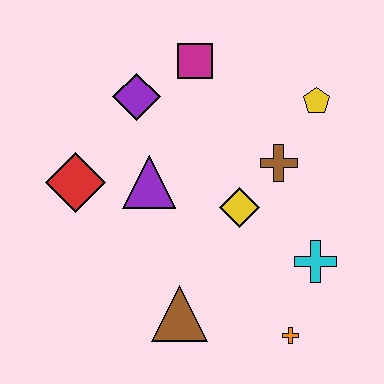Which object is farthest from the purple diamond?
The orange cross is farthest from the purple diamond.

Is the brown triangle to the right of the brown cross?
No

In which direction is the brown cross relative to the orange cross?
The brown cross is above the orange cross.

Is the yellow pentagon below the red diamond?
No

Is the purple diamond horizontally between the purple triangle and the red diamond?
Yes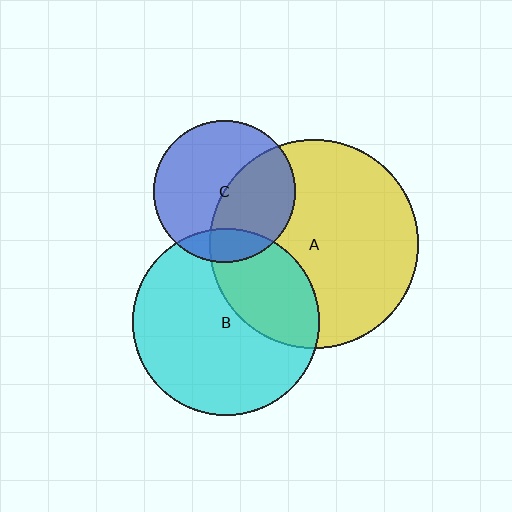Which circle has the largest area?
Circle A (yellow).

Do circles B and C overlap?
Yes.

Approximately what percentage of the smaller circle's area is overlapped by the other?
Approximately 15%.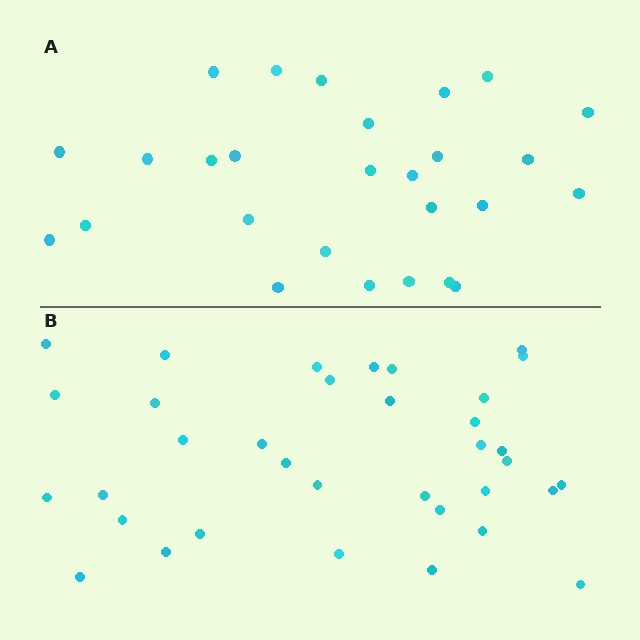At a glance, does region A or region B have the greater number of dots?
Region B (the bottom region) has more dots.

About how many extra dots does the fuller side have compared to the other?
Region B has roughly 8 or so more dots than region A.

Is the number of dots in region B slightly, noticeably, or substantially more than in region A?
Region B has noticeably more, but not dramatically so. The ratio is roughly 1.3 to 1.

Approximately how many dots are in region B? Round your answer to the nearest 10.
About 40 dots. (The exact count is 35, which rounds to 40.)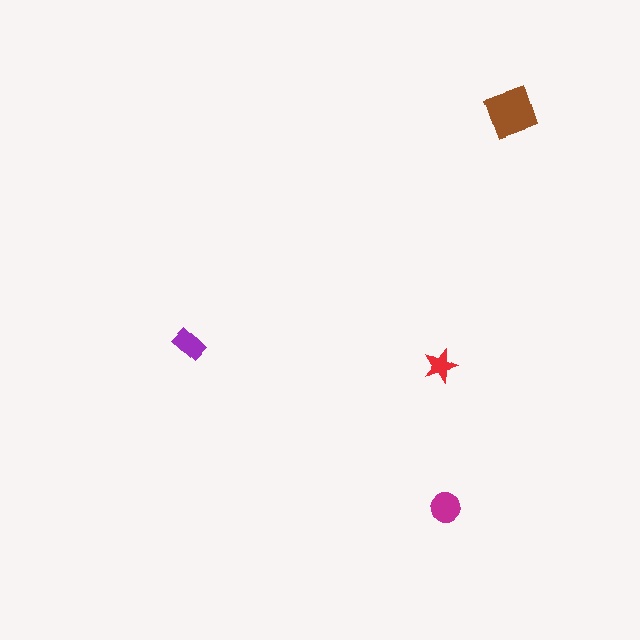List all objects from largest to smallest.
The brown diamond, the magenta circle, the purple rectangle, the red star.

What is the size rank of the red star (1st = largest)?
4th.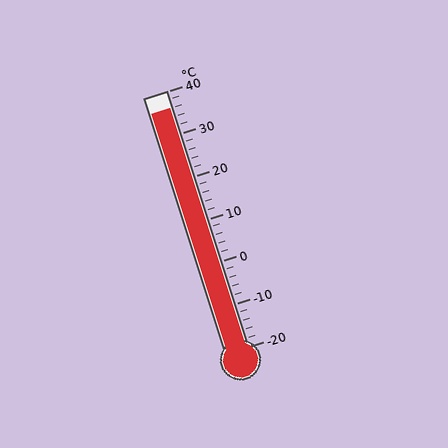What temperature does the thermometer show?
The thermometer shows approximately 36°C.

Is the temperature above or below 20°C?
The temperature is above 20°C.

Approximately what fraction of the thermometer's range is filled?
The thermometer is filled to approximately 95% of its range.